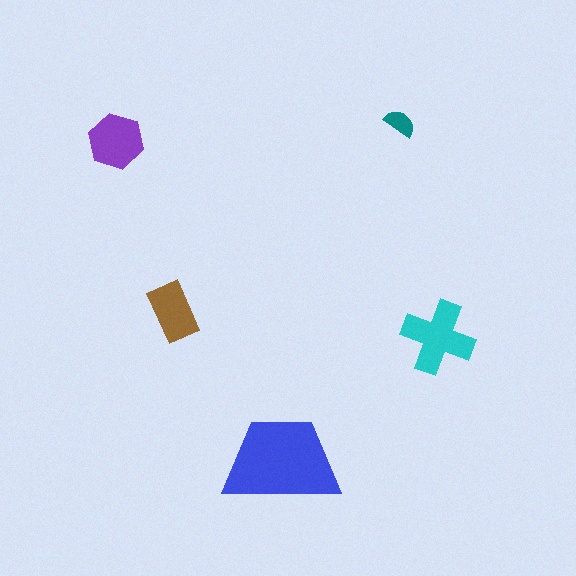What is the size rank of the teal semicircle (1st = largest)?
5th.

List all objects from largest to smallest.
The blue trapezoid, the cyan cross, the purple hexagon, the brown rectangle, the teal semicircle.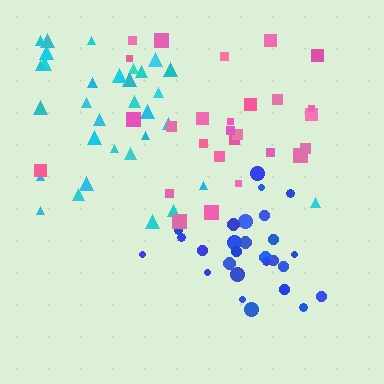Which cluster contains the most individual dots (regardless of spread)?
Cyan (32).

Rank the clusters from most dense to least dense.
blue, cyan, pink.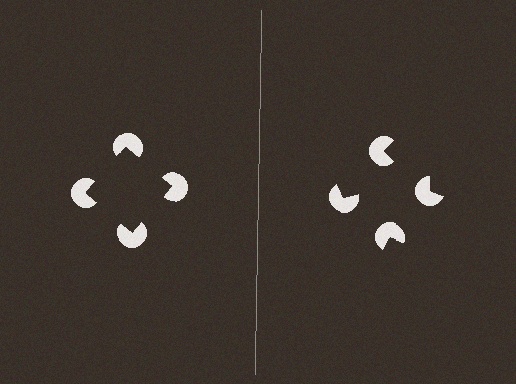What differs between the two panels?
The pac-man discs are positioned identically on both sides; only the wedge orientations differ. On the left they align to a square; on the right they are misaligned.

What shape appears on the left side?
An illusory square.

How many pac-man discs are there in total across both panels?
8 — 4 on each side.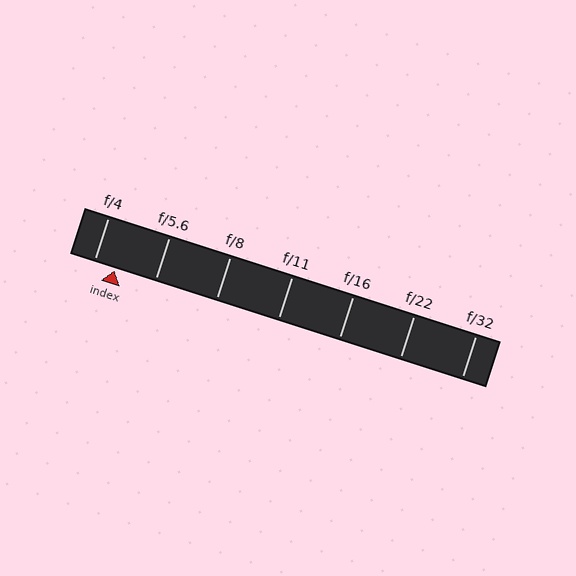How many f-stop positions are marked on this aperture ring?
There are 7 f-stop positions marked.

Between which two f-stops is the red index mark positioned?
The index mark is between f/4 and f/5.6.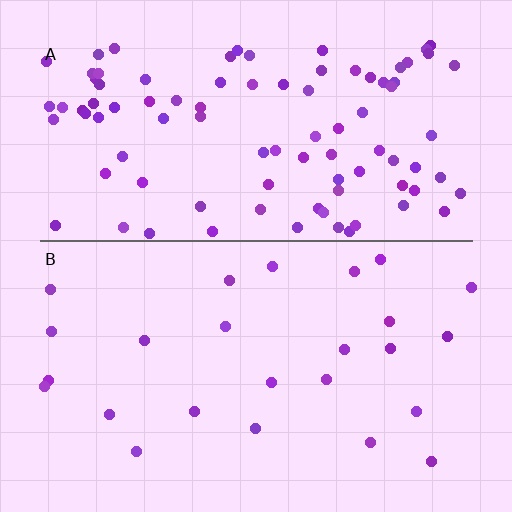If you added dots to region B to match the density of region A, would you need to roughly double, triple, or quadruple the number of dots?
Approximately quadruple.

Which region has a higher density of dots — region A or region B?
A (the top).